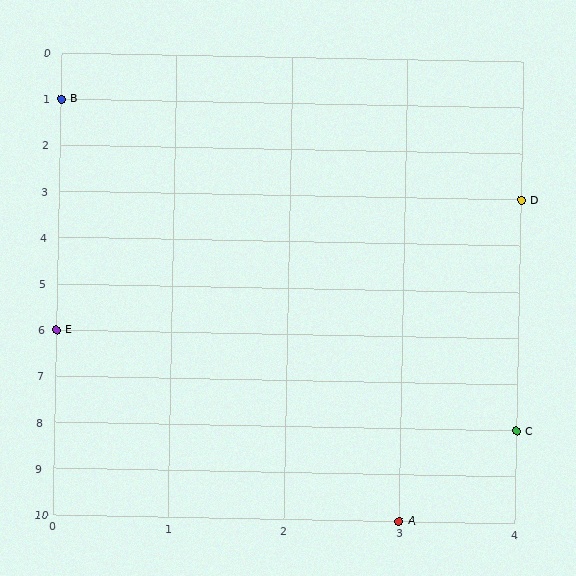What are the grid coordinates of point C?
Point C is at grid coordinates (4, 8).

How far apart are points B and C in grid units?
Points B and C are 4 columns and 7 rows apart (about 8.1 grid units diagonally).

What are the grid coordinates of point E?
Point E is at grid coordinates (0, 6).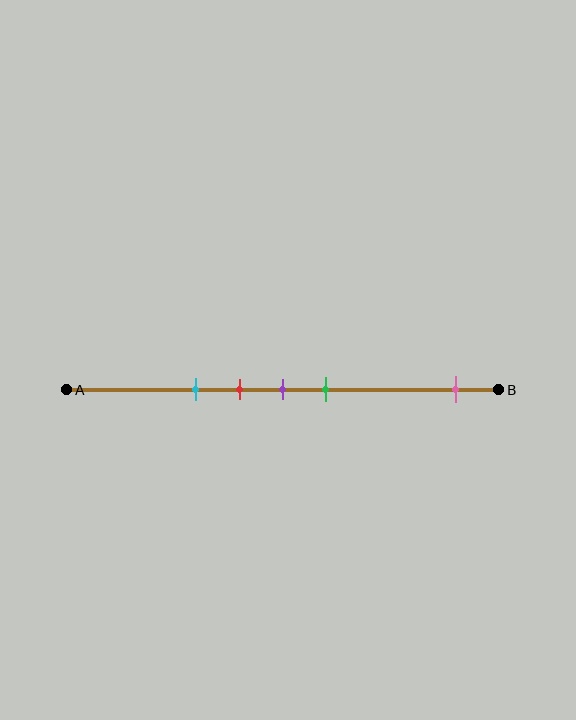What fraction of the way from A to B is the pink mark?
The pink mark is approximately 90% (0.9) of the way from A to B.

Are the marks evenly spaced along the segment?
No, the marks are not evenly spaced.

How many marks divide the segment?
There are 5 marks dividing the segment.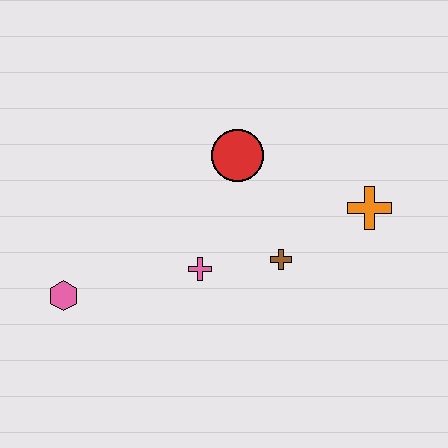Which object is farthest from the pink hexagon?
The orange cross is farthest from the pink hexagon.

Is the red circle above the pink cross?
Yes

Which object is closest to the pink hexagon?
The pink cross is closest to the pink hexagon.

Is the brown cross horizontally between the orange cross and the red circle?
Yes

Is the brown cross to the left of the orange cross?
Yes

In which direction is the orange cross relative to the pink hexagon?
The orange cross is to the right of the pink hexagon.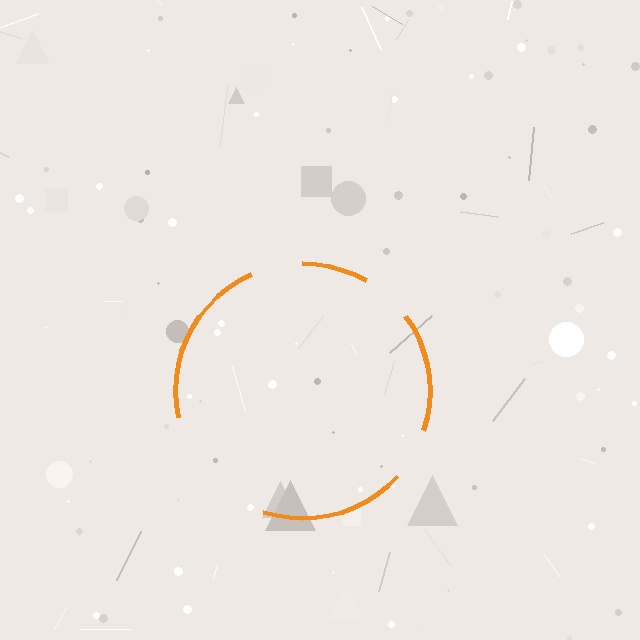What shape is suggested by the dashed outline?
The dashed outline suggests a circle.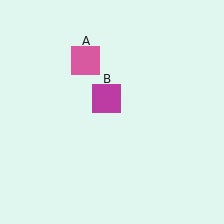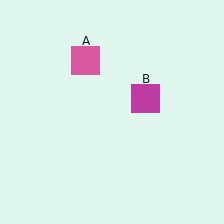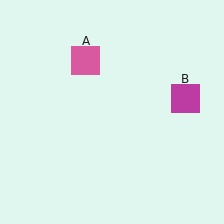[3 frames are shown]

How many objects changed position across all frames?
1 object changed position: magenta square (object B).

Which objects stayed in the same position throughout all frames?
Pink square (object A) remained stationary.